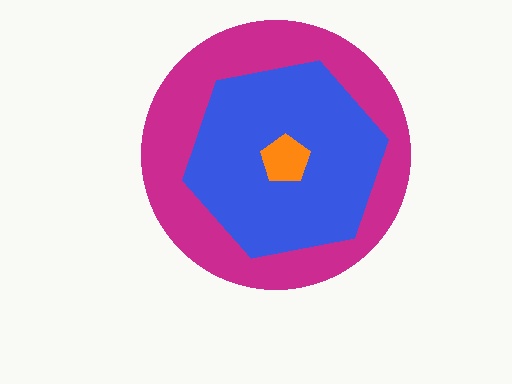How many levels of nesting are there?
3.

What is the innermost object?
The orange pentagon.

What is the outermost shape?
The magenta circle.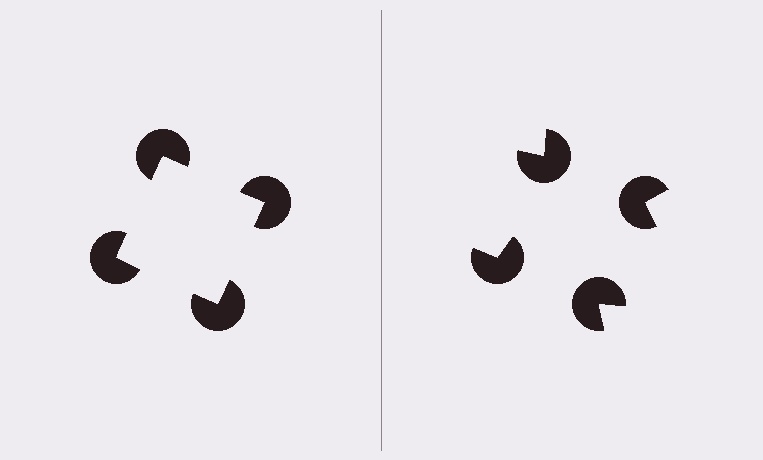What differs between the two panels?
The pac-man discs are positioned identically on both sides; only the wedge orientations differ. On the left they align to a square; on the right they are misaligned.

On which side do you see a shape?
An illusory square appears on the left side. On the right side the wedge cuts are rotated, so no coherent shape forms.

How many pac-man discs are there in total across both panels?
8 — 4 on each side.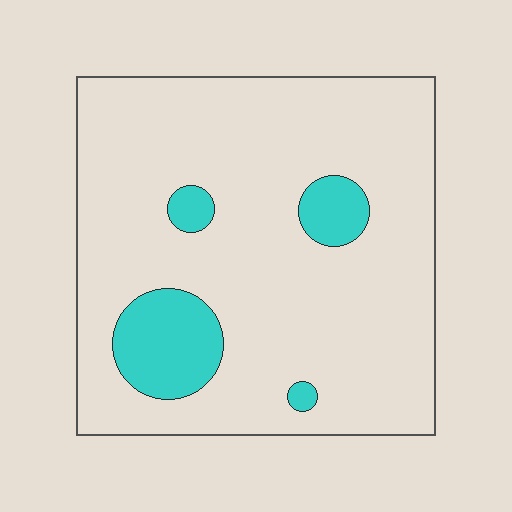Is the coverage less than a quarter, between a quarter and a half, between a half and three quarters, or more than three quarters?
Less than a quarter.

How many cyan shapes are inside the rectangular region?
4.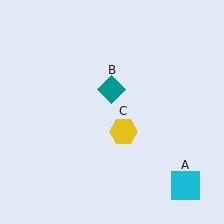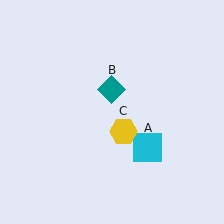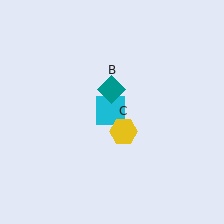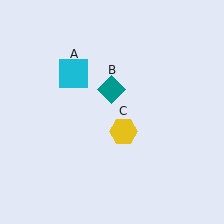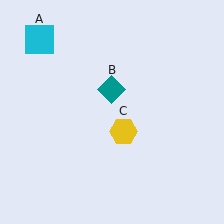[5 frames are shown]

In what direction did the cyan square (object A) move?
The cyan square (object A) moved up and to the left.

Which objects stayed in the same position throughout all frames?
Teal diamond (object B) and yellow hexagon (object C) remained stationary.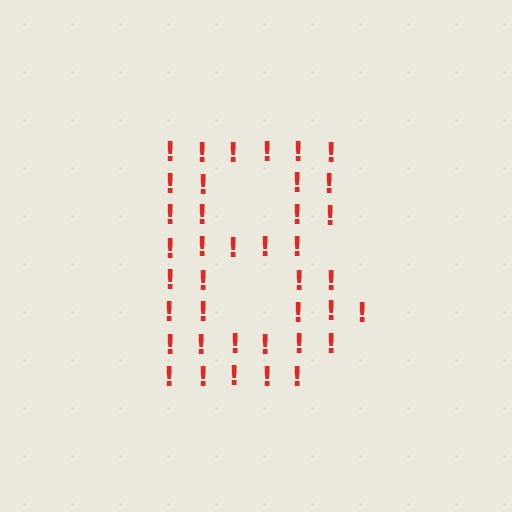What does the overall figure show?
The overall figure shows the letter B.